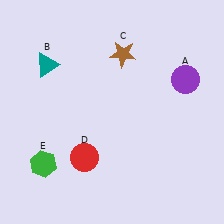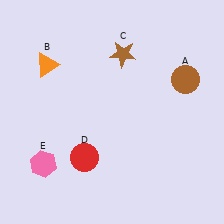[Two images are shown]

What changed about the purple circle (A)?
In Image 1, A is purple. In Image 2, it changed to brown.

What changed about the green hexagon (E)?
In Image 1, E is green. In Image 2, it changed to pink.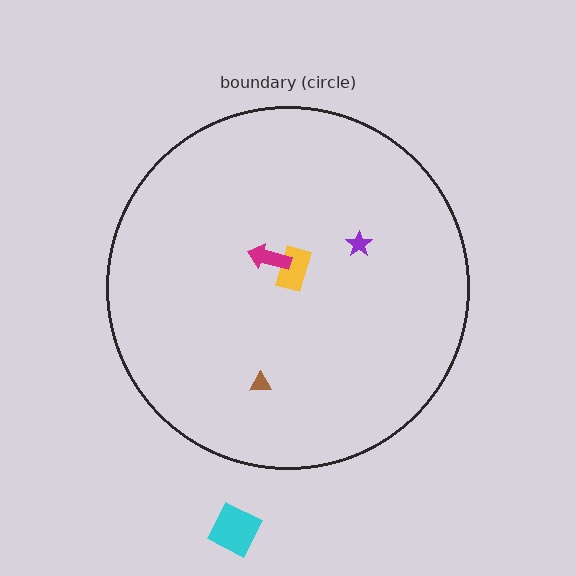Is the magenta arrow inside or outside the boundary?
Inside.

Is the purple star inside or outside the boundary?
Inside.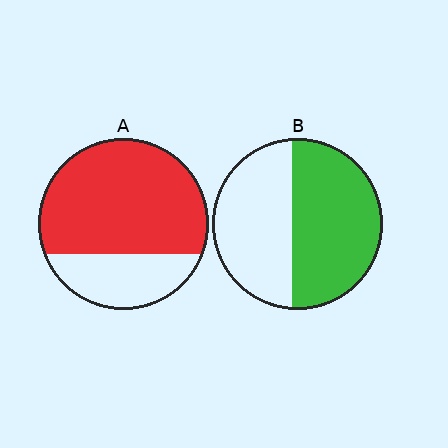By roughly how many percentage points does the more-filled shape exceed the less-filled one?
By roughly 20 percentage points (A over B).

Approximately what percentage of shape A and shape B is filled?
A is approximately 70% and B is approximately 55%.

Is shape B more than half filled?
Yes.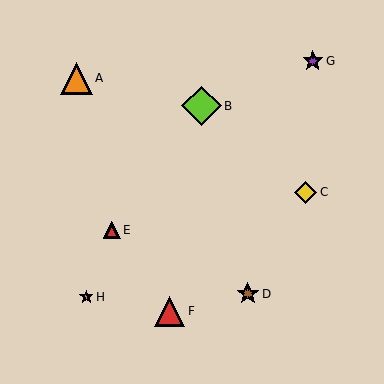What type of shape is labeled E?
Shape E is a red triangle.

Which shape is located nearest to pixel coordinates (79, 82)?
The orange triangle (labeled A) at (76, 78) is nearest to that location.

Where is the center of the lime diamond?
The center of the lime diamond is at (201, 106).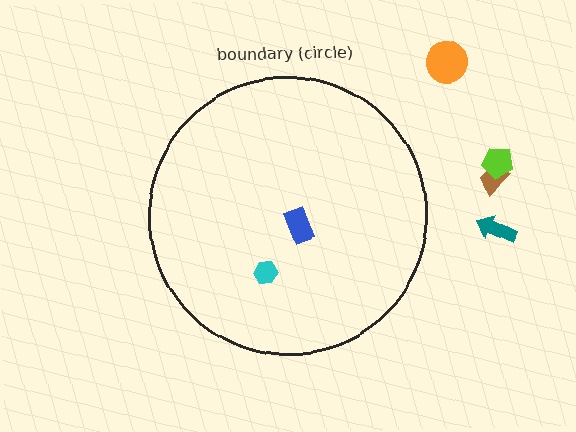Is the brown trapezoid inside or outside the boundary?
Outside.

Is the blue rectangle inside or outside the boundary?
Inside.